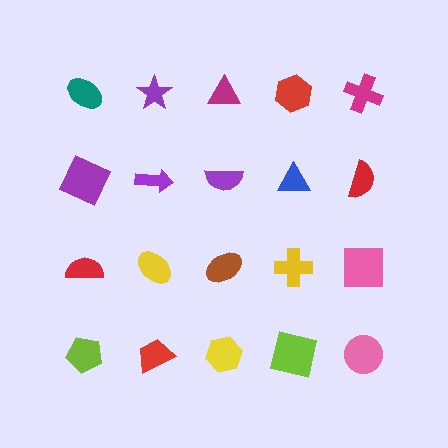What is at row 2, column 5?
A red semicircle.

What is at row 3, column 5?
A pink square.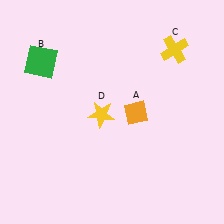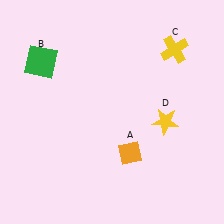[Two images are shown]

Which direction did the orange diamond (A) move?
The orange diamond (A) moved down.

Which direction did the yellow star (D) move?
The yellow star (D) moved right.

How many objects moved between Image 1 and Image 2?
2 objects moved between the two images.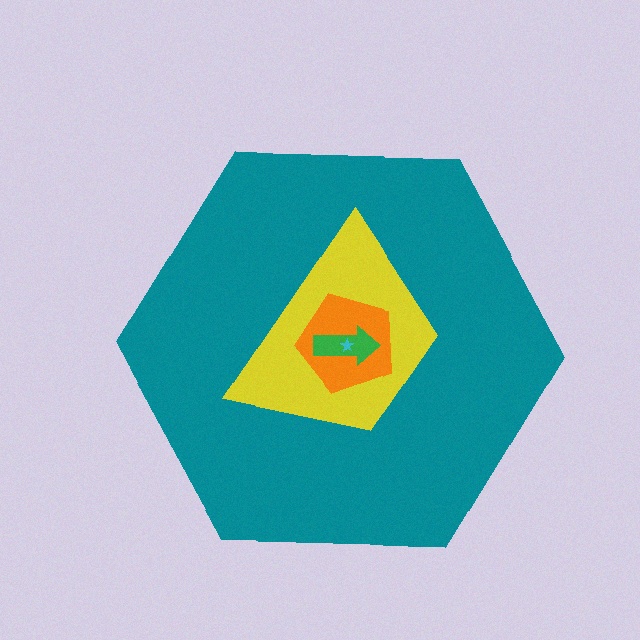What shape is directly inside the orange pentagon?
The green arrow.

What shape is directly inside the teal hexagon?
The yellow trapezoid.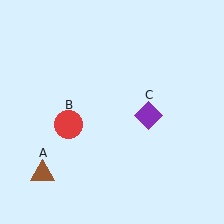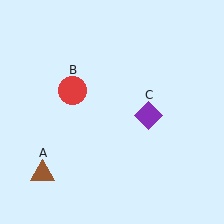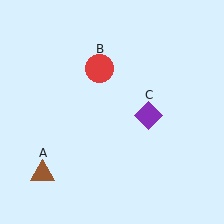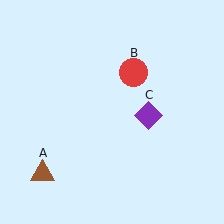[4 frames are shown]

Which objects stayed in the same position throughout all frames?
Brown triangle (object A) and purple diamond (object C) remained stationary.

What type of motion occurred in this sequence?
The red circle (object B) rotated clockwise around the center of the scene.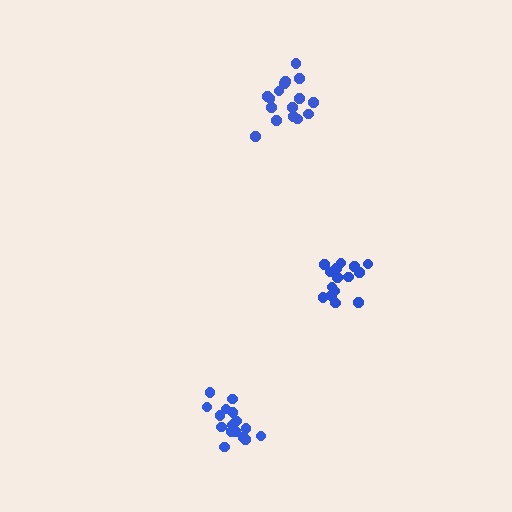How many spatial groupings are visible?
There are 3 spatial groupings.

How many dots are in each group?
Group 1: 16 dots, Group 2: 16 dots, Group 3: 16 dots (48 total).